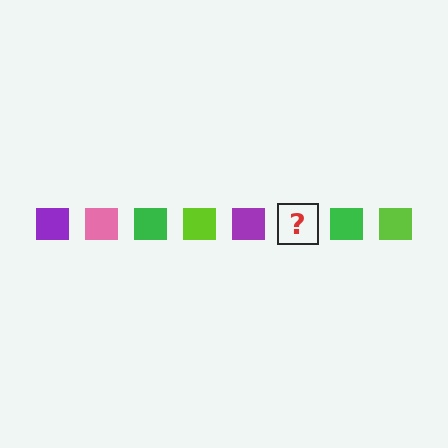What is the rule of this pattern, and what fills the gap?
The rule is that the pattern cycles through purple, pink, green, lime squares. The gap should be filled with a pink square.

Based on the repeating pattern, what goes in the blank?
The blank should be a pink square.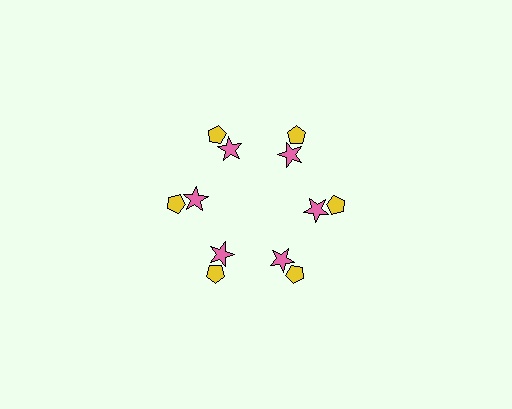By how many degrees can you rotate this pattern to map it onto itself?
The pattern maps onto itself every 60 degrees of rotation.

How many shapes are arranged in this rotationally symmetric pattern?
There are 12 shapes, arranged in 6 groups of 2.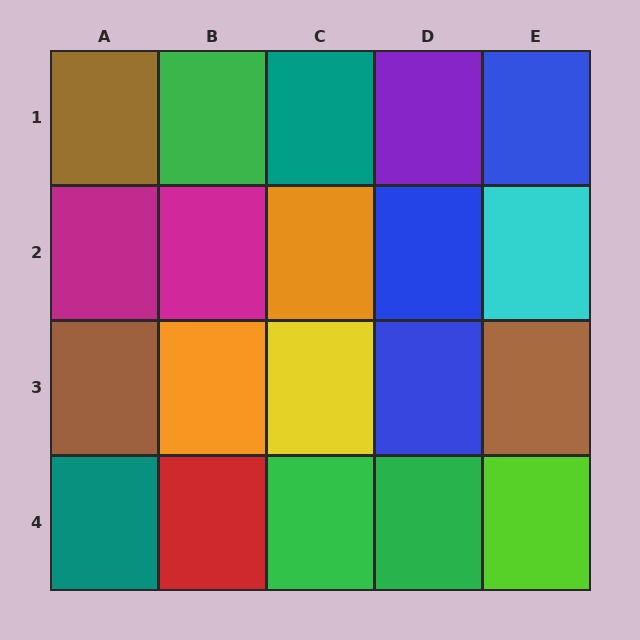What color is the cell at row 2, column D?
Blue.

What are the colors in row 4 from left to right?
Teal, red, green, green, lime.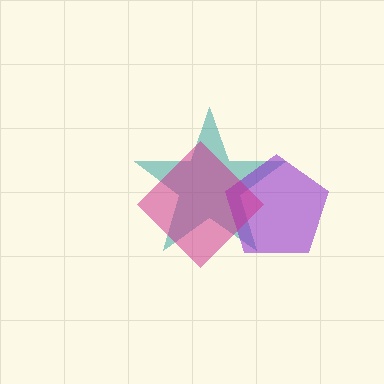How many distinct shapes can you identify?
There are 3 distinct shapes: a teal star, a purple pentagon, a magenta diamond.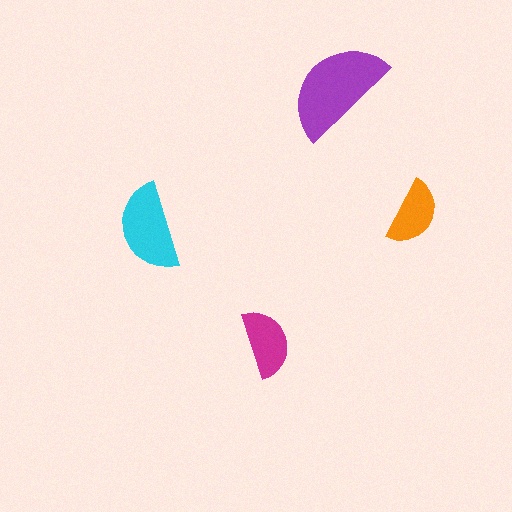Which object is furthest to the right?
The orange semicircle is rightmost.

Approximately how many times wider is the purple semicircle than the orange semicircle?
About 1.5 times wider.